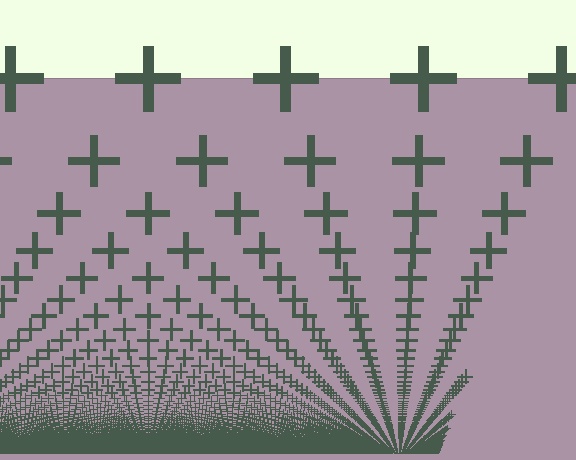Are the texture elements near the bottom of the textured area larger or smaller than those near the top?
Smaller. The gradient is inverted — elements near the bottom are smaller and denser.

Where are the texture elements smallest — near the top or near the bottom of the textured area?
Near the bottom.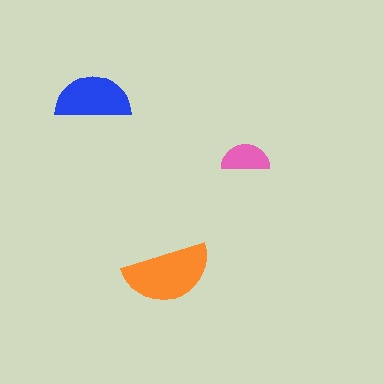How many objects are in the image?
There are 3 objects in the image.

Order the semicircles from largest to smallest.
the orange one, the blue one, the pink one.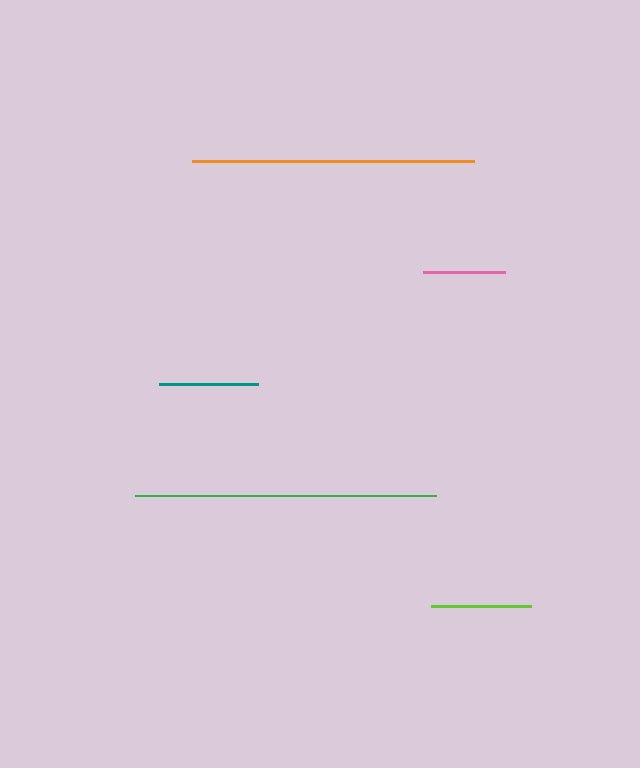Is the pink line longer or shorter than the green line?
The green line is longer than the pink line.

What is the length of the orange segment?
The orange segment is approximately 282 pixels long.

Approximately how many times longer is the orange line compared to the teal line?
The orange line is approximately 2.8 times the length of the teal line.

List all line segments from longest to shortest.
From longest to shortest: green, orange, lime, teal, pink.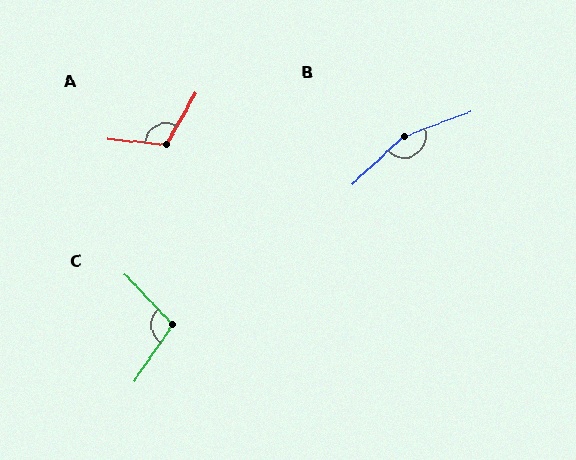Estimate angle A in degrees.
Approximately 114 degrees.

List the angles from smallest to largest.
C (102°), A (114°), B (158°).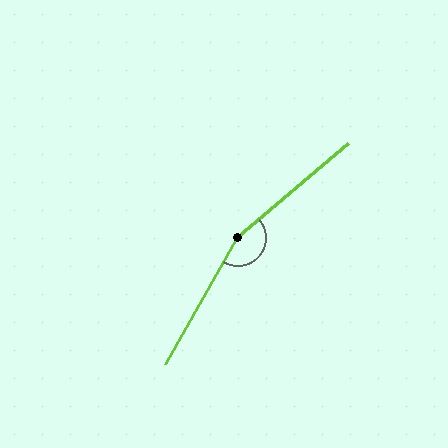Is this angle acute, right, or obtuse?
It is obtuse.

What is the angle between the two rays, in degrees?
Approximately 160 degrees.